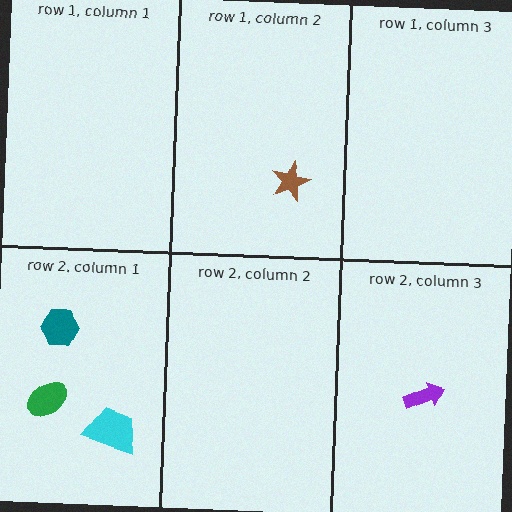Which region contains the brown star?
The row 1, column 2 region.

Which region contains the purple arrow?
The row 2, column 3 region.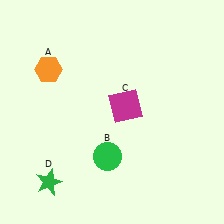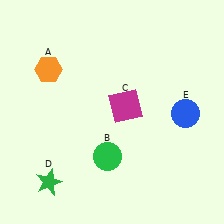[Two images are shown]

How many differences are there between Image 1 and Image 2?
There is 1 difference between the two images.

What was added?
A blue circle (E) was added in Image 2.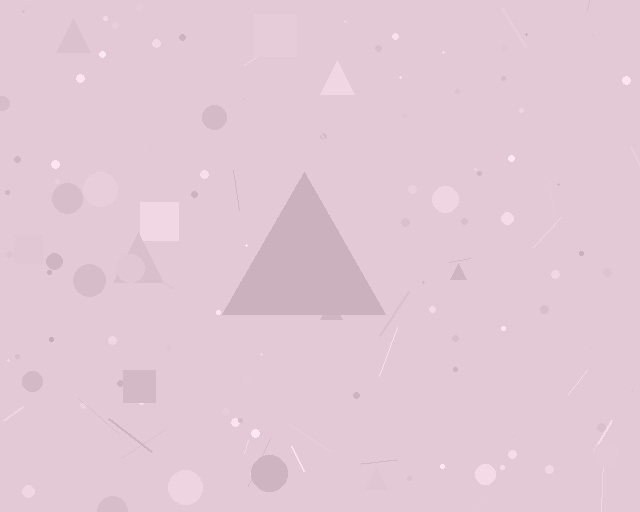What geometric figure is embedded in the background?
A triangle is embedded in the background.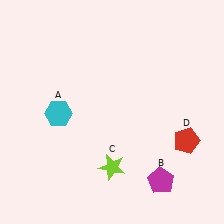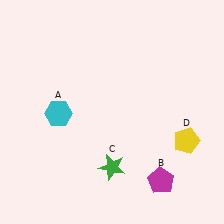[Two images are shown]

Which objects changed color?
C changed from lime to green. D changed from red to yellow.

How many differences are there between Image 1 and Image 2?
There are 2 differences between the two images.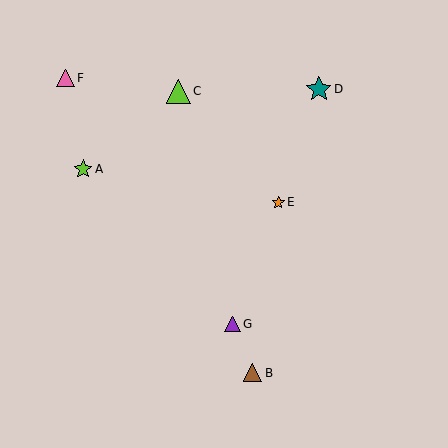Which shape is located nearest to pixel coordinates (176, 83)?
The lime triangle (labeled C) at (178, 91) is nearest to that location.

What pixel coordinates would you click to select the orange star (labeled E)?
Click at (278, 202) to select the orange star E.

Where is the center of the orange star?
The center of the orange star is at (278, 202).